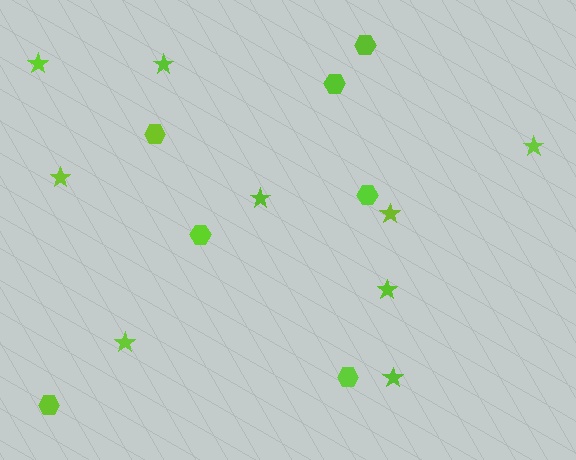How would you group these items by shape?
There are 2 groups: one group of stars (9) and one group of hexagons (7).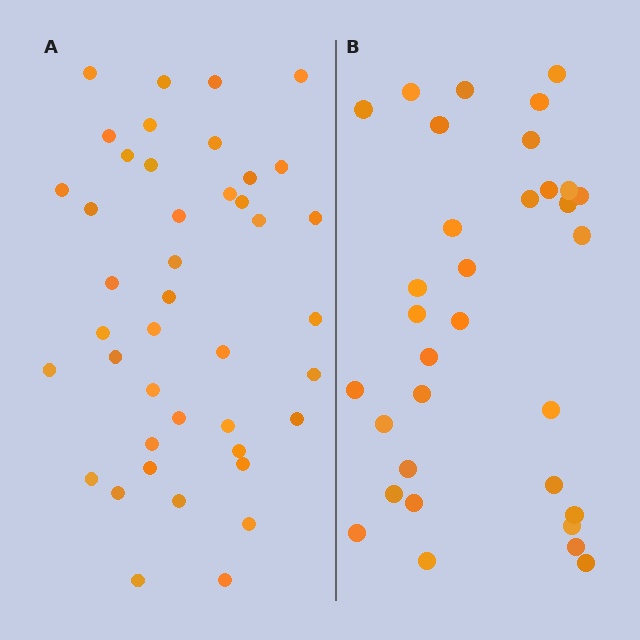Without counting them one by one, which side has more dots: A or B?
Region A (the left region) has more dots.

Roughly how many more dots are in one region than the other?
Region A has roughly 8 or so more dots than region B.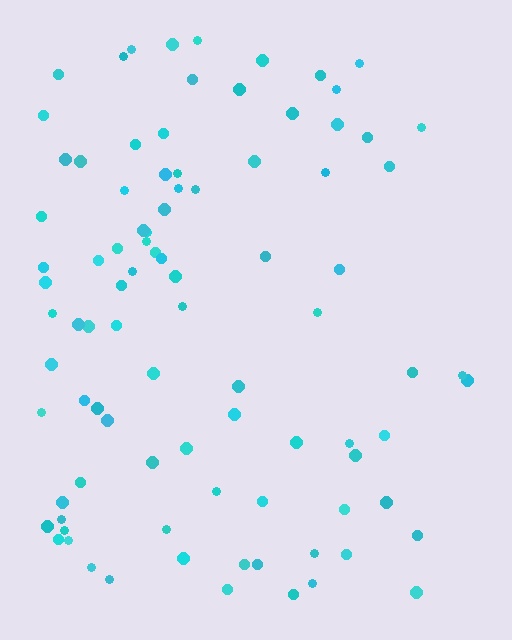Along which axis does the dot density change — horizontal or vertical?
Horizontal.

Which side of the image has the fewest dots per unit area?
The right.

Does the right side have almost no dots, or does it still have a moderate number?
Still a moderate number, just noticeably fewer than the left.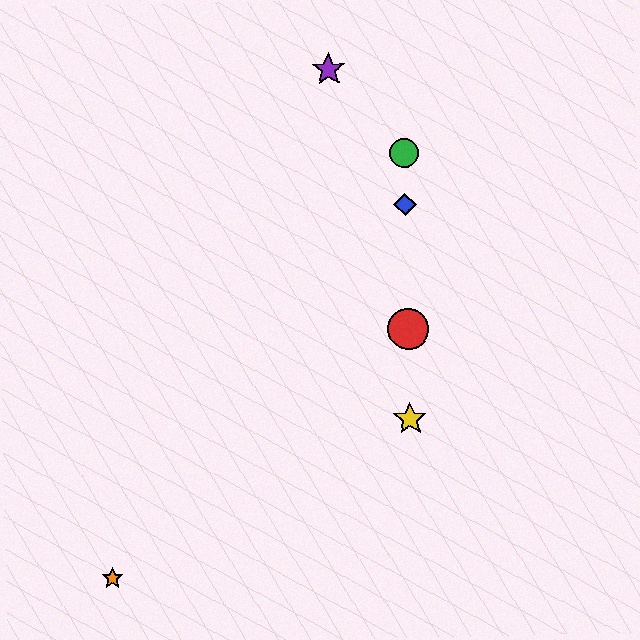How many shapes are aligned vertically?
4 shapes (the red circle, the blue diamond, the green circle, the yellow star) are aligned vertically.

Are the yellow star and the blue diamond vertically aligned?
Yes, both are at x≈410.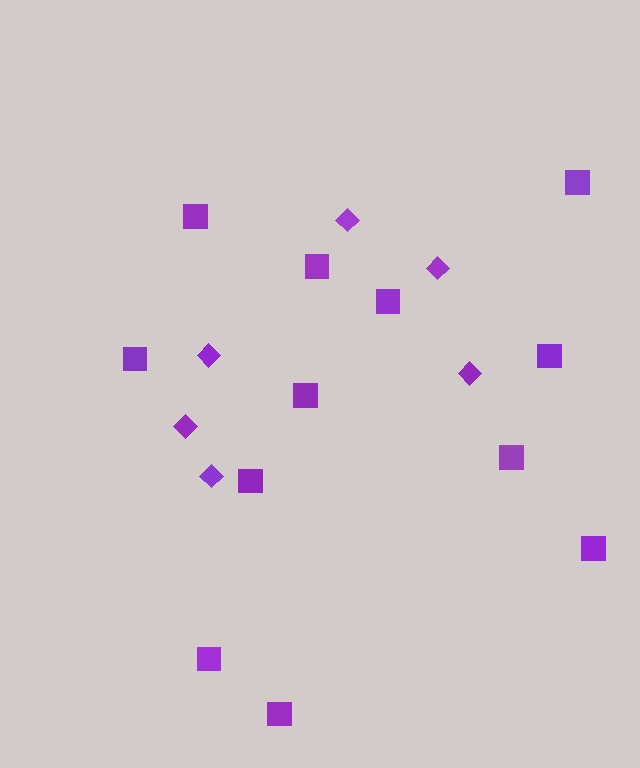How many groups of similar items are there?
There are 2 groups: one group of diamonds (6) and one group of squares (12).